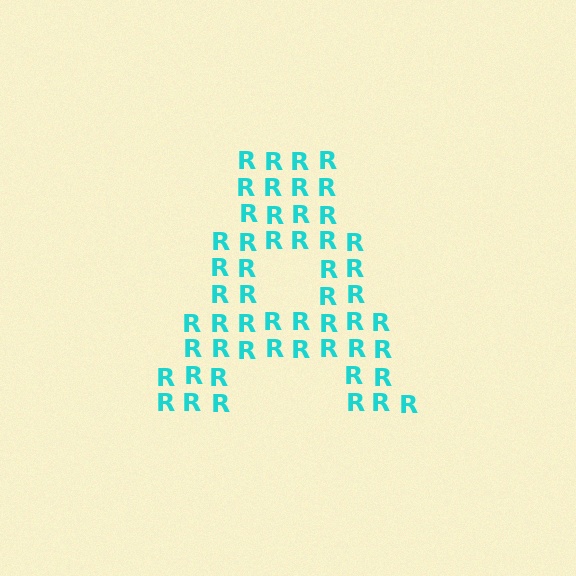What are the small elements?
The small elements are letter R's.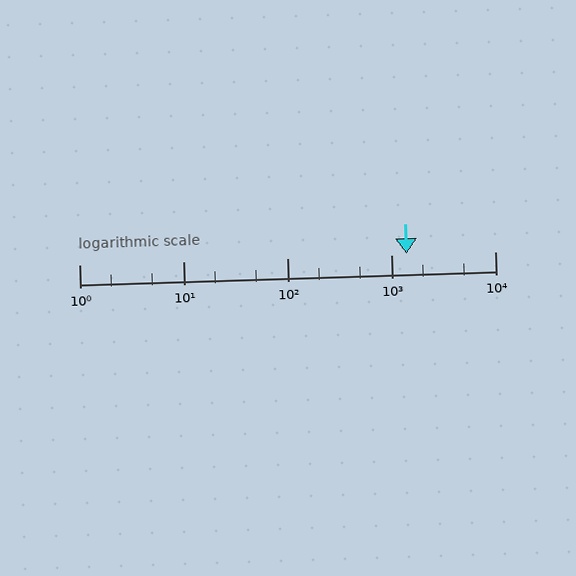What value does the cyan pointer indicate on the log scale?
The pointer indicates approximately 1400.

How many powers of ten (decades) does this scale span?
The scale spans 4 decades, from 1 to 10000.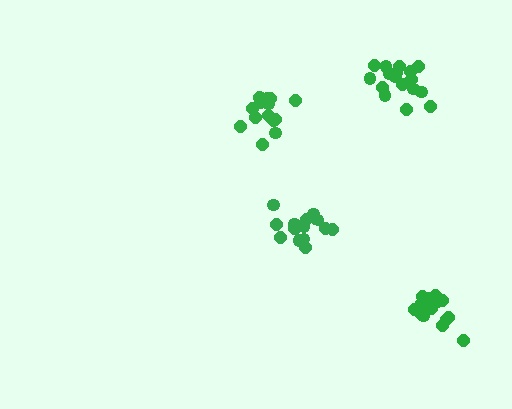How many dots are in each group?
Group 1: 17 dots, Group 2: 15 dots, Group 3: 15 dots, Group 4: 17 dots (64 total).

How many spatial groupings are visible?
There are 4 spatial groupings.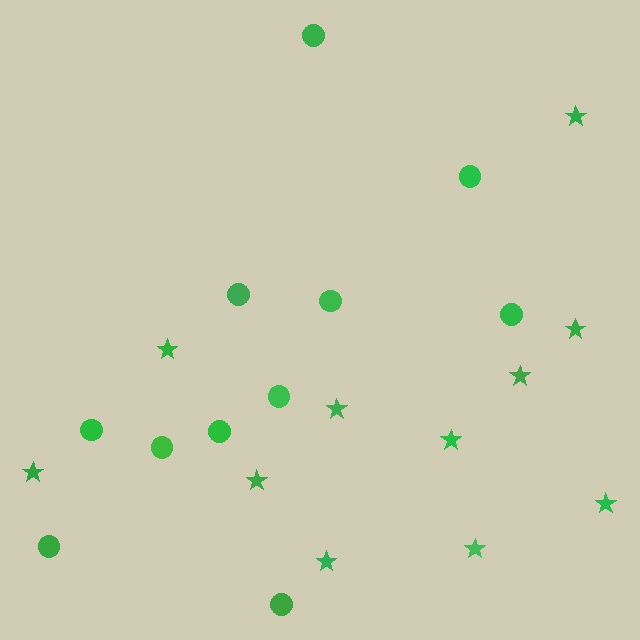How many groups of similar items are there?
There are 2 groups: one group of circles (11) and one group of stars (11).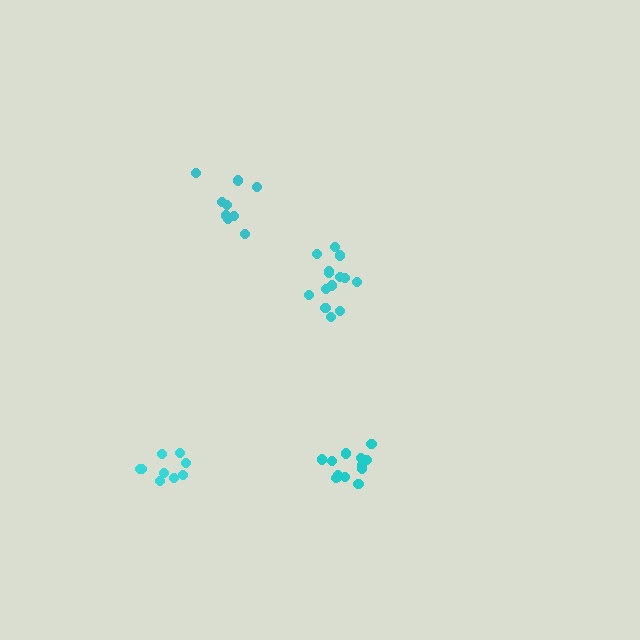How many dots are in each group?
Group 1: 14 dots, Group 2: 9 dots, Group 3: 9 dots, Group 4: 13 dots (45 total).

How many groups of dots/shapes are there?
There are 4 groups.